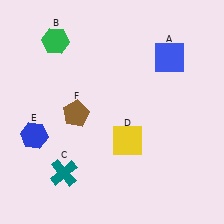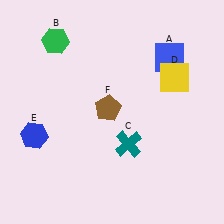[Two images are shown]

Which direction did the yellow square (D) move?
The yellow square (D) moved up.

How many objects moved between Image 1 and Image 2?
3 objects moved between the two images.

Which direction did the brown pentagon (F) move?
The brown pentagon (F) moved right.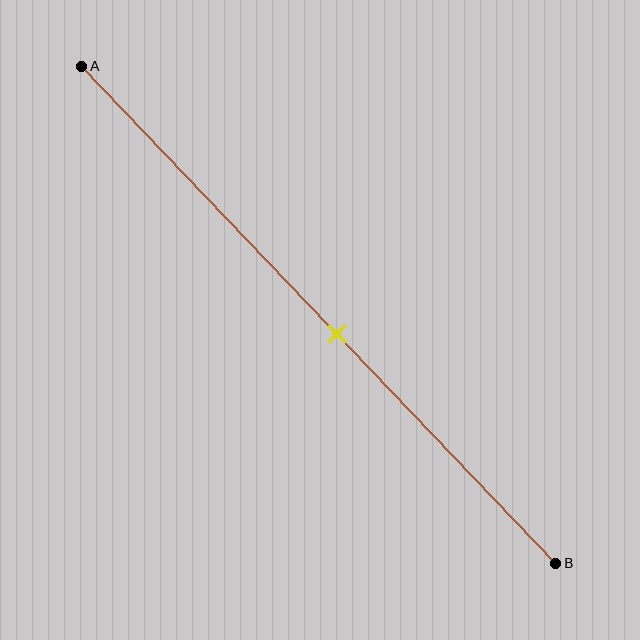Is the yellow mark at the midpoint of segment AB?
No, the mark is at about 55% from A, not at the 50% midpoint.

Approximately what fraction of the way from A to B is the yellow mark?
The yellow mark is approximately 55% of the way from A to B.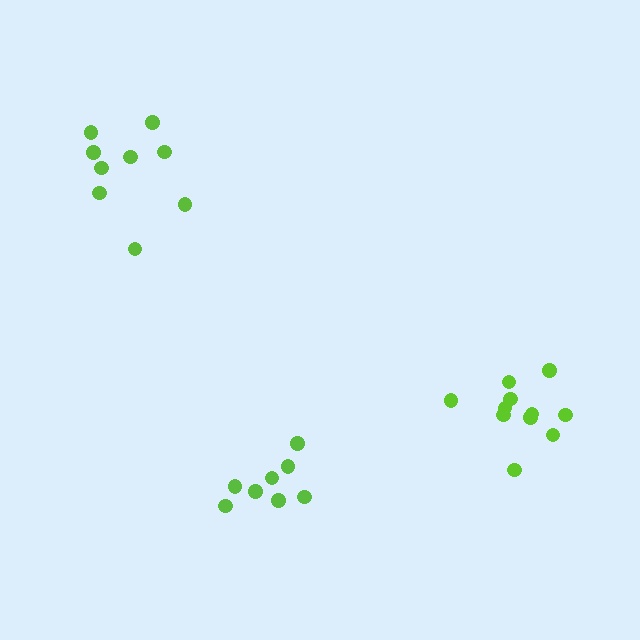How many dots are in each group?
Group 1: 8 dots, Group 2: 11 dots, Group 3: 9 dots (28 total).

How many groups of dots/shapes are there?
There are 3 groups.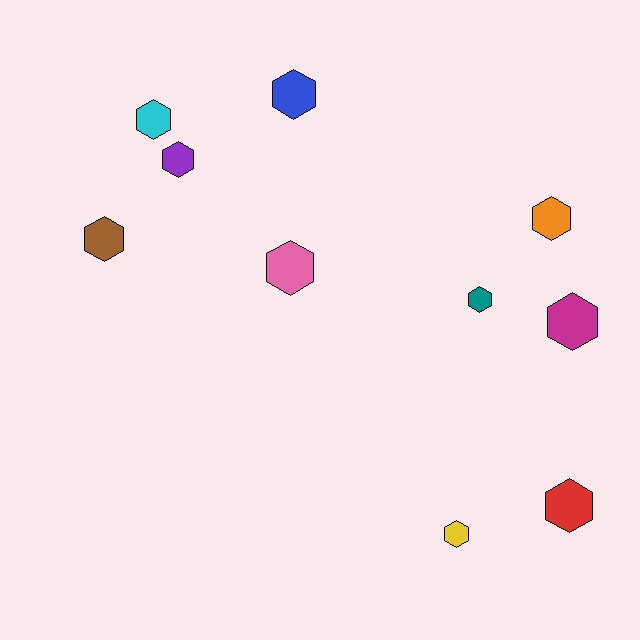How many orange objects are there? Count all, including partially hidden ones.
There is 1 orange object.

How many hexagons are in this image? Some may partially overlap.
There are 10 hexagons.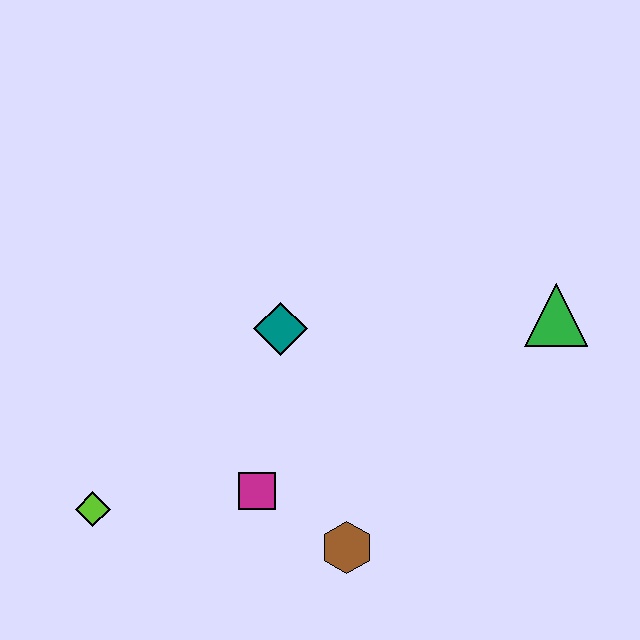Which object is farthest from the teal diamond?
The green triangle is farthest from the teal diamond.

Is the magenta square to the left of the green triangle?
Yes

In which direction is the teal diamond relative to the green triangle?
The teal diamond is to the left of the green triangle.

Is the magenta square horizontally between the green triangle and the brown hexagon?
No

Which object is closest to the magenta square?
The brown hexagon is closest to the magenta square.